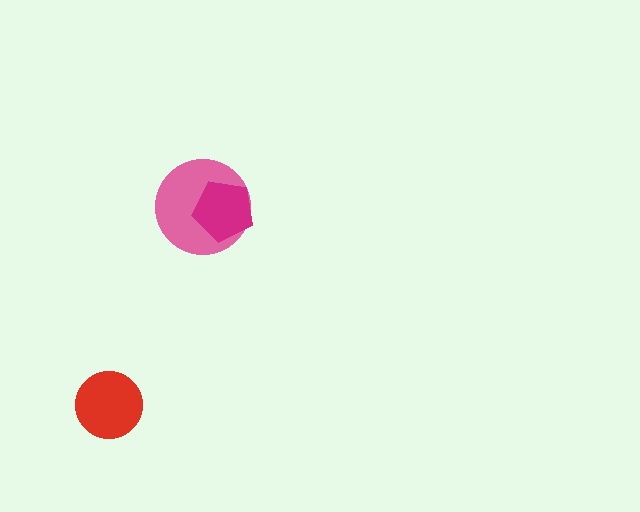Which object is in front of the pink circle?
The magenta pentagon is in front of the pink circle.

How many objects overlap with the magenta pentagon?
1 object overlaps with the magenta pentagon.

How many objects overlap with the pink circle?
1 object overlaps with the pink circle.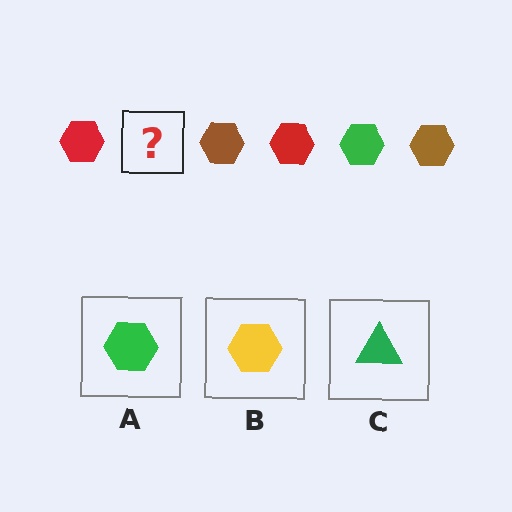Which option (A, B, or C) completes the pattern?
A.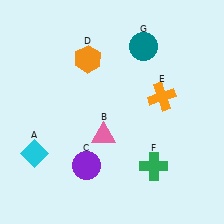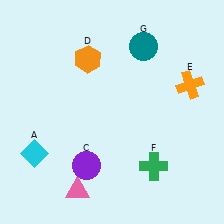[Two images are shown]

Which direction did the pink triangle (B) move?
The pink triangle (B) moved down.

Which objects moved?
The objects that moved are: the pink triangle (B), the orange cross (E).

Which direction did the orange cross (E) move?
The orange cross (E) moved right.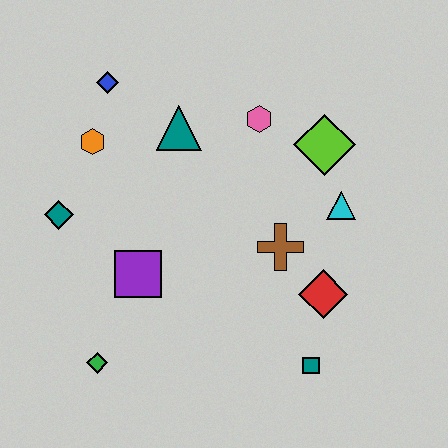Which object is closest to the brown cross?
The red diamond is closest to the brown cross.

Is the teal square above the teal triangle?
No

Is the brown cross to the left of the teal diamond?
No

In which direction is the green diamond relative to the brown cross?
The green diamond is to the left of the brown cross.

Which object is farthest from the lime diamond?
The green diamond is farthest from the lime diamond.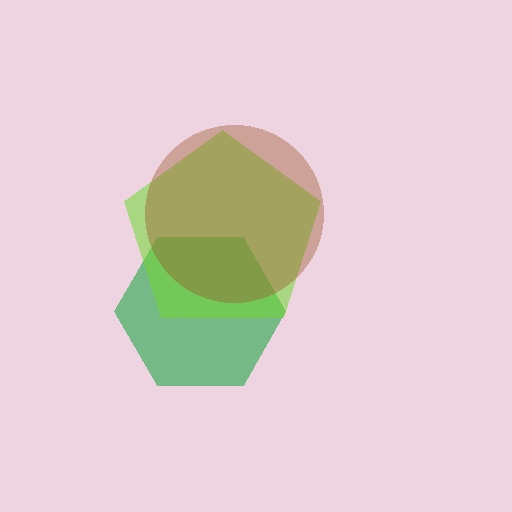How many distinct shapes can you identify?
There are 3 distinct shapes: a green hexagon, a lime pentagon, a brown circle.